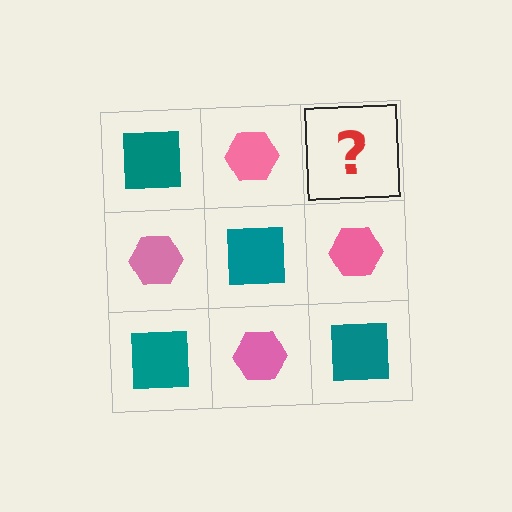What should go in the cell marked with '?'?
The missing cell should contain a teal square.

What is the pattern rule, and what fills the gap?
The rule is that it alternates teal square and pink hexagon in a checkerboard pattern. The gap should be filled with a teal square.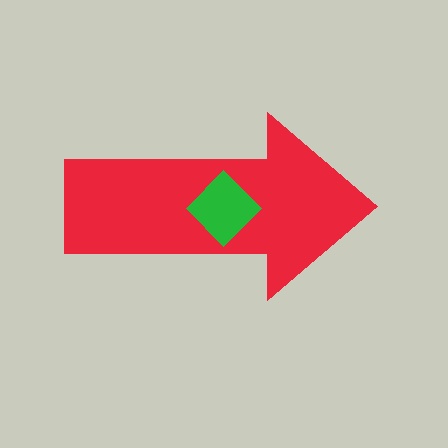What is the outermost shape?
The red arrow.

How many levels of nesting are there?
2.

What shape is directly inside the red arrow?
The green diamond.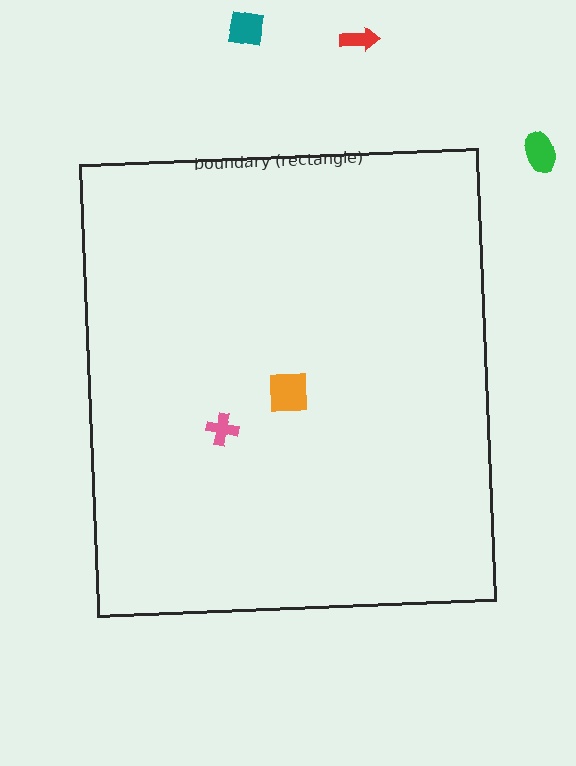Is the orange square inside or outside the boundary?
Inside.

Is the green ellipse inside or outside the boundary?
Outside.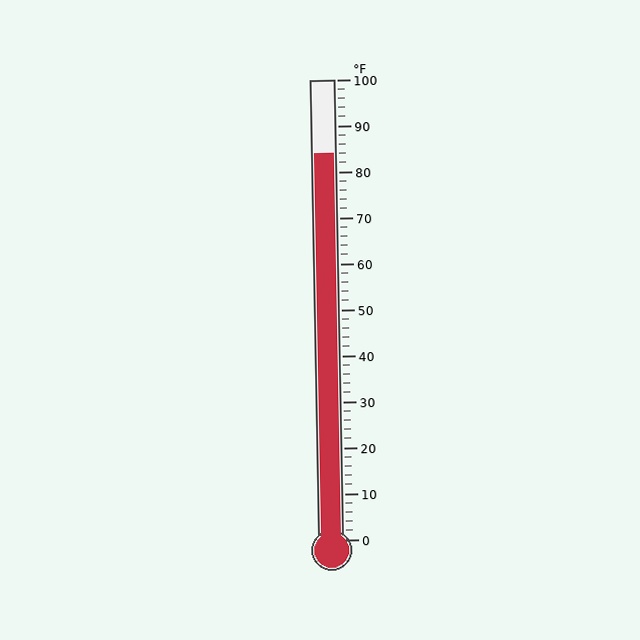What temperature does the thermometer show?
The thermometer shows approximately 84°F.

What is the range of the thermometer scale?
The thermometer scale ranges from 0°F to 100°F.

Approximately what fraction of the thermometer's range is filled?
The thermometer is filled to approximately 85% of its range.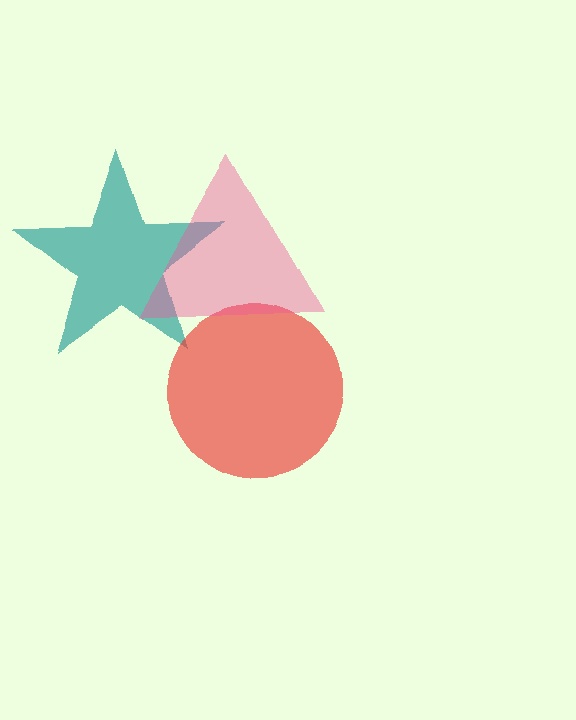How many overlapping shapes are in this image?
There are 3 overlapping shapes in the image.